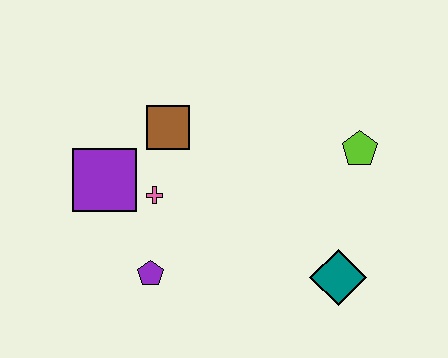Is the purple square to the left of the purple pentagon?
Yes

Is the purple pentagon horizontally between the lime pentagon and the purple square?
Yes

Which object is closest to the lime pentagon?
The teal diamond is closest to the lime pentagon.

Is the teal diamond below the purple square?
Yes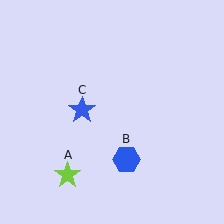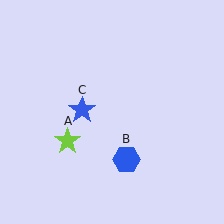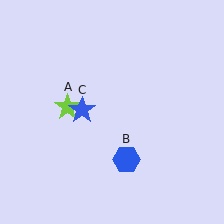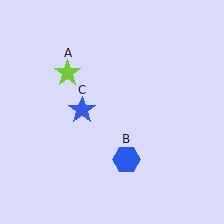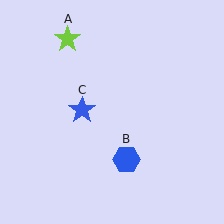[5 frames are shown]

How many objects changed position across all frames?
1 object changed position: lime star (object A).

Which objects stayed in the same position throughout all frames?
Blue hexagon (object B) and blue star (object C) remained stationary.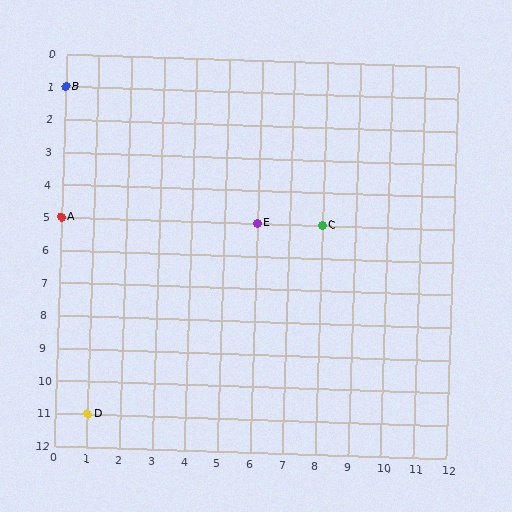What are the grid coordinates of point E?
Point E is at grid coordinates (6, 5).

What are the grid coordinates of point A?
Point A is at grid coordinates (0, 5).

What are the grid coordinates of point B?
Point B is at grid coordinates (0, 1).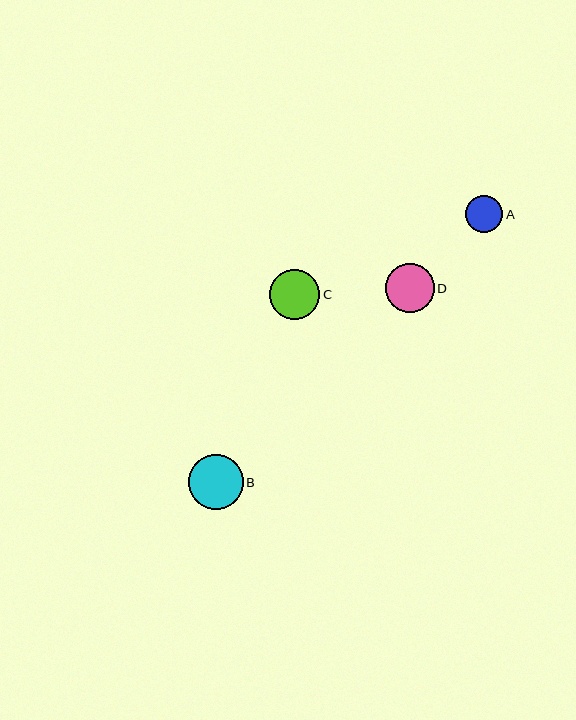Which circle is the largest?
Circle B is the largest with a size of approximately 55 pixels.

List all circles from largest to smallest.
From largest to smallest: B, C, D, A.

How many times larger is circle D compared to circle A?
Circle D is approximately 1.3 times the size of circle A.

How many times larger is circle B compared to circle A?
Circle B is approximately 1.5 times the size of circle A.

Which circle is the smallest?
Circle A is the smallest with a size of approximately 37 pixels.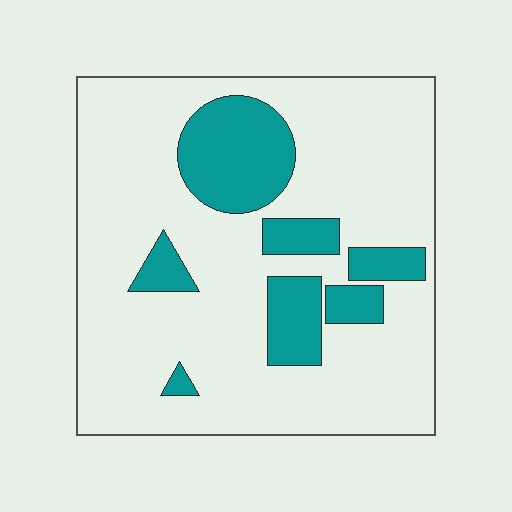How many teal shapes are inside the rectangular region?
7.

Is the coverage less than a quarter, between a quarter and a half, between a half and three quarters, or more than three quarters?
Less than a quarter.